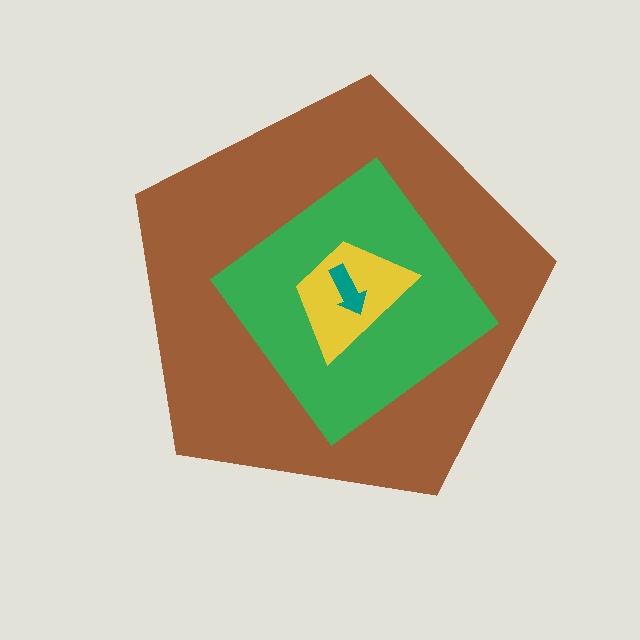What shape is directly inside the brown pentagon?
The green diamond.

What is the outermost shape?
The brown pentagon.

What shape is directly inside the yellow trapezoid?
The teal arrow.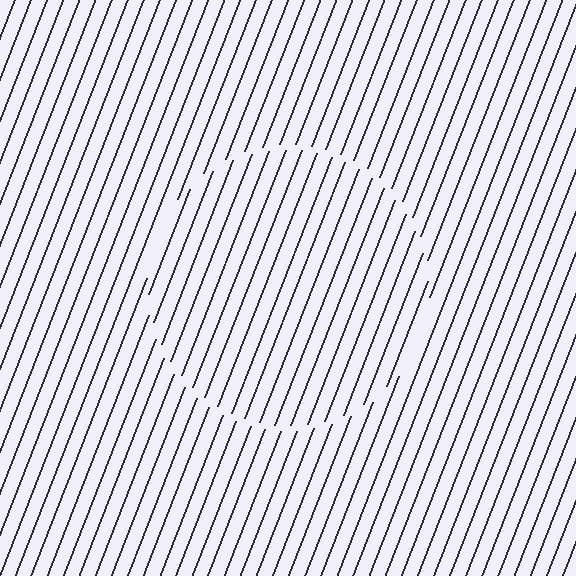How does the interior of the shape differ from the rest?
The interior of the shape contains the same grating, shifted by half a period — the contour is defined by the phase discontinuity where line-ends from the inner and outer gratings abut.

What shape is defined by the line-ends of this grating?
An illusory circle. The interior of the shape contains the same grating, shifted by half a period — the contour is defined by the phase discontinuity where line-ends from the inner and outer gratings abut.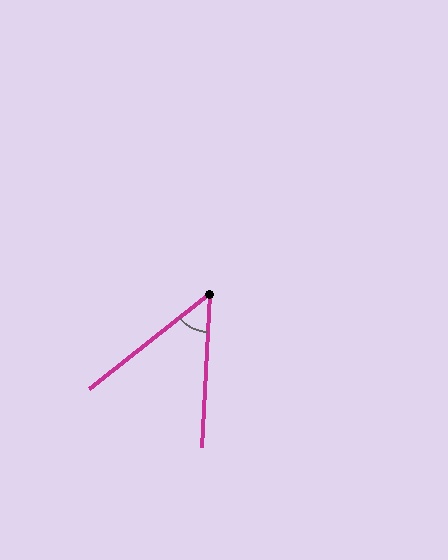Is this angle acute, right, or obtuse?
It is acute.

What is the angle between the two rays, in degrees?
Approximately 49 degrees.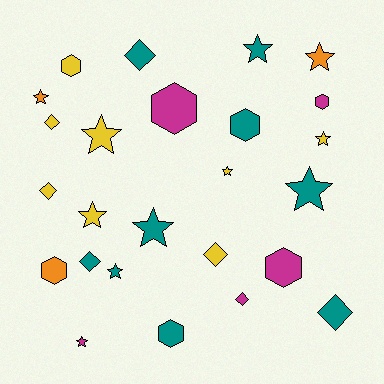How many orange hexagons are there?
There is 1 orange hexagon.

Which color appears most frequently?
Teal, with 9 objects.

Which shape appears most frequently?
Star, with 11 objects.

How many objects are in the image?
There are 25 objects.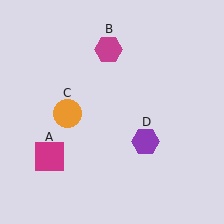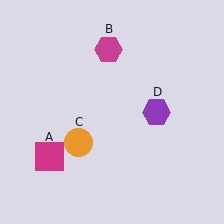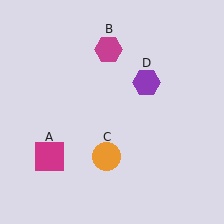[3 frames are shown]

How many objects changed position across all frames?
2 objects changed position: orange circle (object C), purple hexagon (object D).